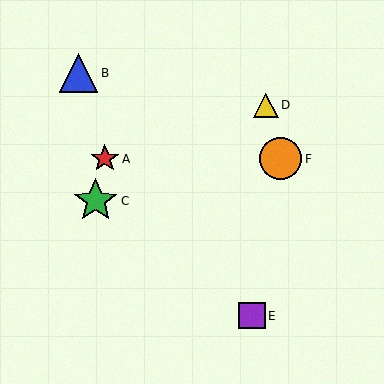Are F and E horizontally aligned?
No, F is at y≈159 and E is at y≈316.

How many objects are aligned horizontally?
2 objects (A, F) are aligned horizontally.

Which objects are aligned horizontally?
Objects A, F are aligned horizontally.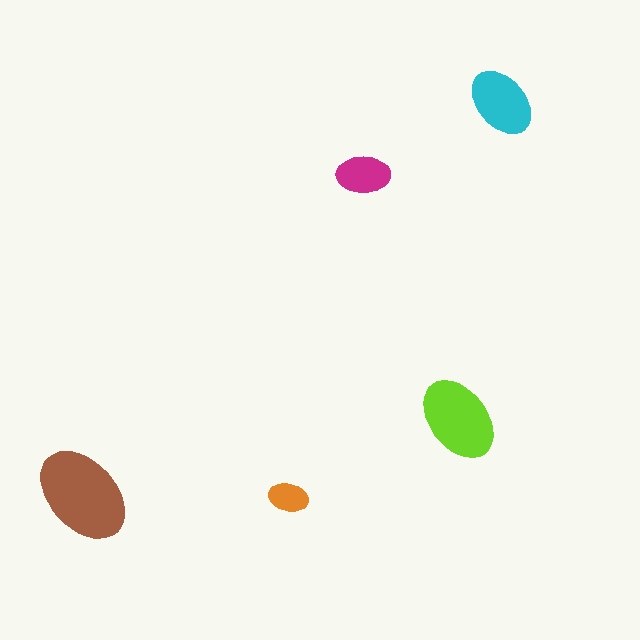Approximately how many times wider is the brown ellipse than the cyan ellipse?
About 1.5 times wider.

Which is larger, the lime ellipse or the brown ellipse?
The brown one.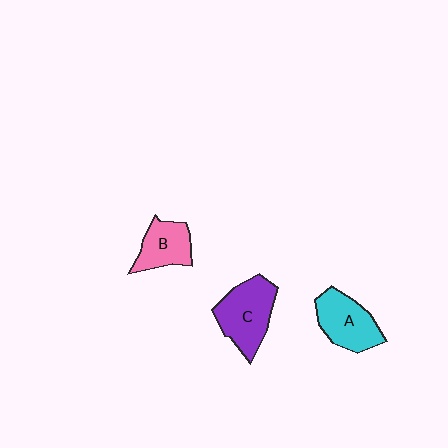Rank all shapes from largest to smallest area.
From largest to smallest: C (purple), A (cyan), B (pink).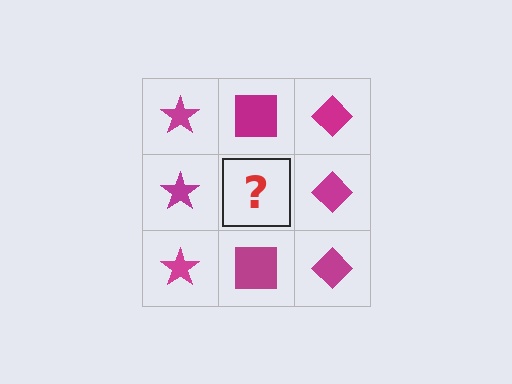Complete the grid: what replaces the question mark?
The question mark should be replaced with a magenta square.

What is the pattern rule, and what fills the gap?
The rule is that each column has a consistent shape. The gap should be filled with a magenta square.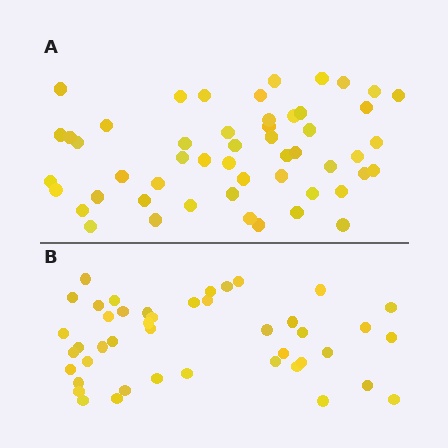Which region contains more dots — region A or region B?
Region A (the top region) has more dots.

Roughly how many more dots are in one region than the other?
Region A has roughly 8 or so more dots than region B.